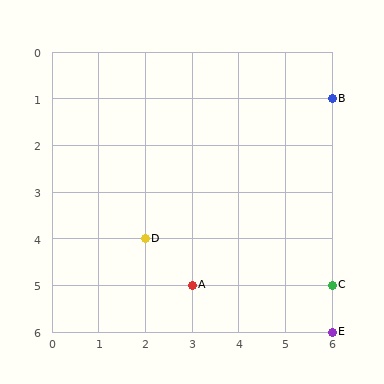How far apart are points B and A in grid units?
Points B and A are 3 columns and 4 rows apart (about 5.0 grid units diagonally).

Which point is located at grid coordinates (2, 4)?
Point D is at (2, 4).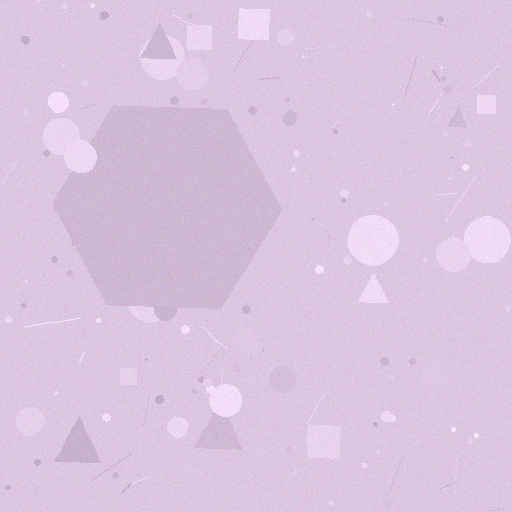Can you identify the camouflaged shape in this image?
The camouflaged shape is a hexagon.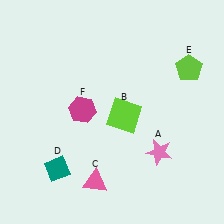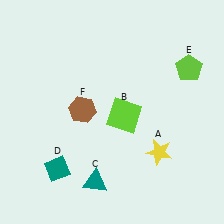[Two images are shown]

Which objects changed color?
A changed from pink to yellow. C changed from pink to teal. F changed from magenta to brown.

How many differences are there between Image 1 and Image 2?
There are 3 differences between the two images.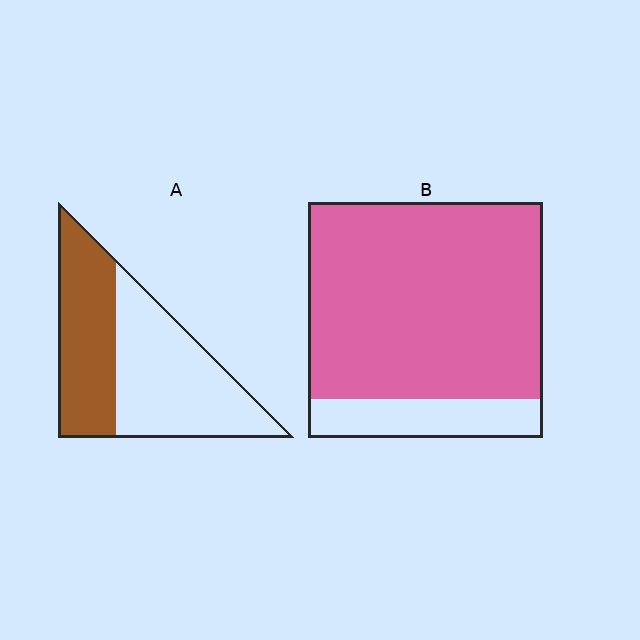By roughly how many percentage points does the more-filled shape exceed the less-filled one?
By roughly 40 percentage points (B over A).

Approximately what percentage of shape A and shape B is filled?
A is approximately 45% and B is approximately 85%.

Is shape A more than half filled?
No.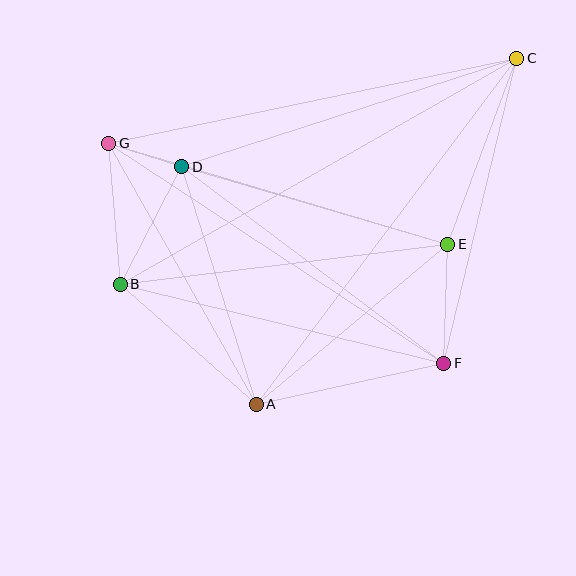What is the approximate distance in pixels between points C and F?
The distance between C and F is approximately 314 pixels.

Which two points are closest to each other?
Points D and G are closest to each other.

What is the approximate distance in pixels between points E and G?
The distance between E and G is approximately 354 pixels.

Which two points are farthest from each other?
Points B and C are farthest from each other.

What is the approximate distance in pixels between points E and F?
The distance between E and F is approximately 119 pixels.